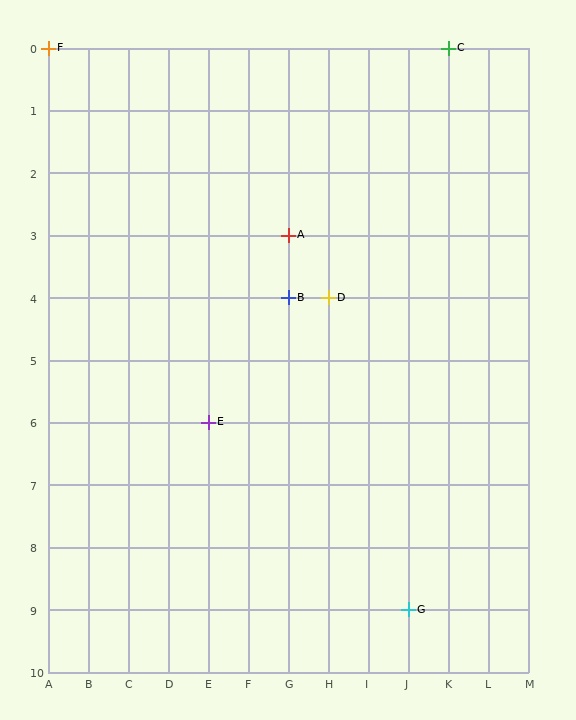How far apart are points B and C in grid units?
Points B and C are 4 columns and 4 rows apart (about 5.7 grid units diagonally).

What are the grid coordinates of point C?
Point C is at grid coordinates (K, 0).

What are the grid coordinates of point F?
Point F is at grid coordinates (A, 0).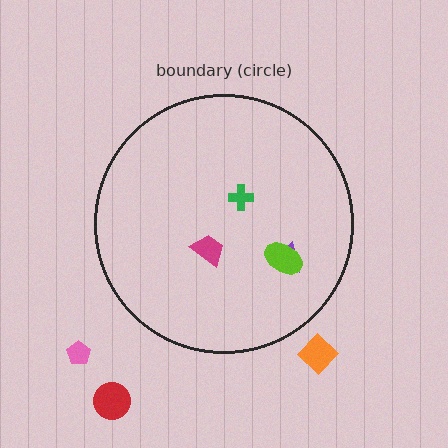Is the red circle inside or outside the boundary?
Outside.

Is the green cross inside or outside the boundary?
Inside.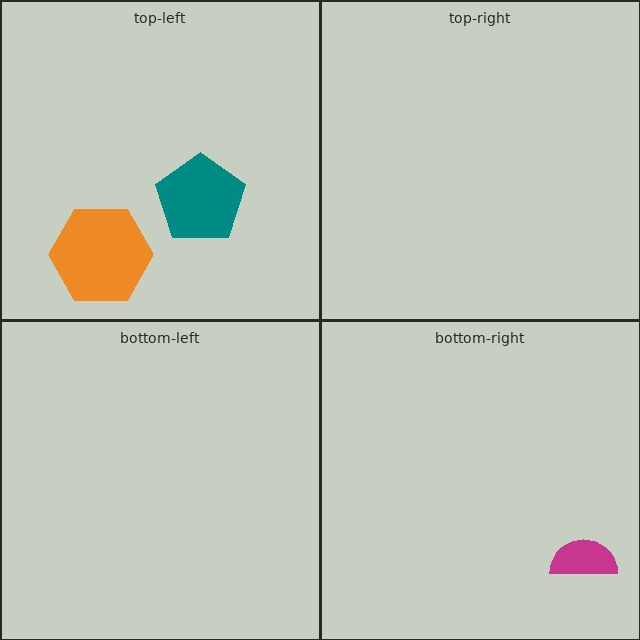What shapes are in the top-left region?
The teal pentagon, the orange hexagon.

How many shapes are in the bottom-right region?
1.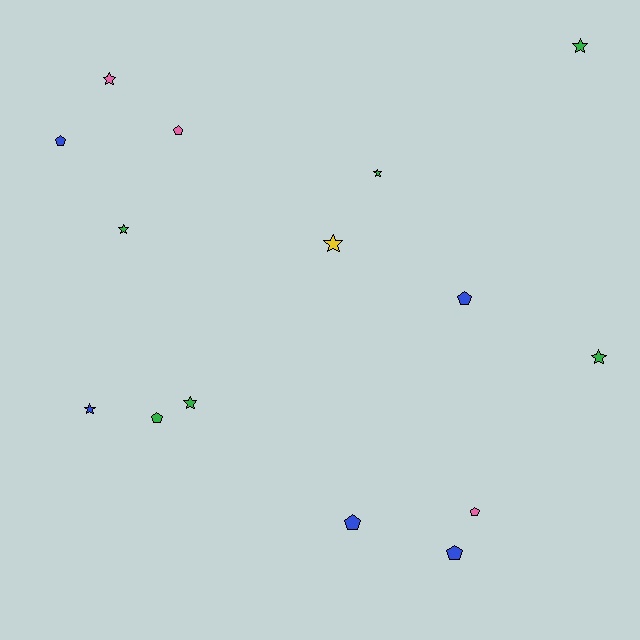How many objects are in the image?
There are 15 objects.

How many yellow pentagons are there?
There are no yellow pentagons.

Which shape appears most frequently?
Star, with 8 objects.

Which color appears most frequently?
Green, with 6 objects.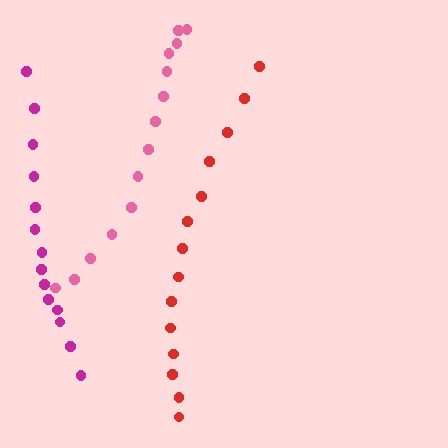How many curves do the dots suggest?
There are 3 distinct paths.